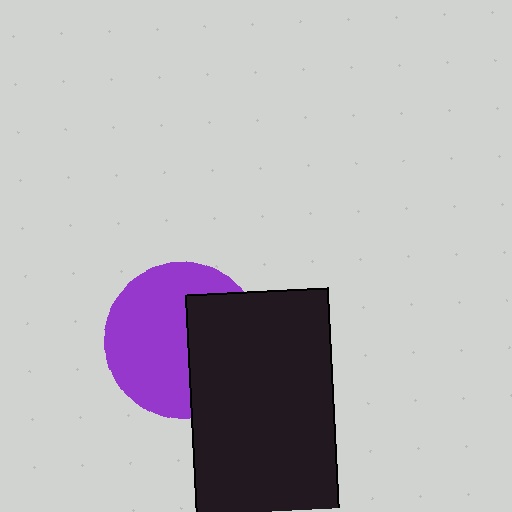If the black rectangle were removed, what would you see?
You would see the complete purple circle.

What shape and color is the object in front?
The object in front is a black rectangle.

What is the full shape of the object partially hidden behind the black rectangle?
The partially hidden object is a purple circle.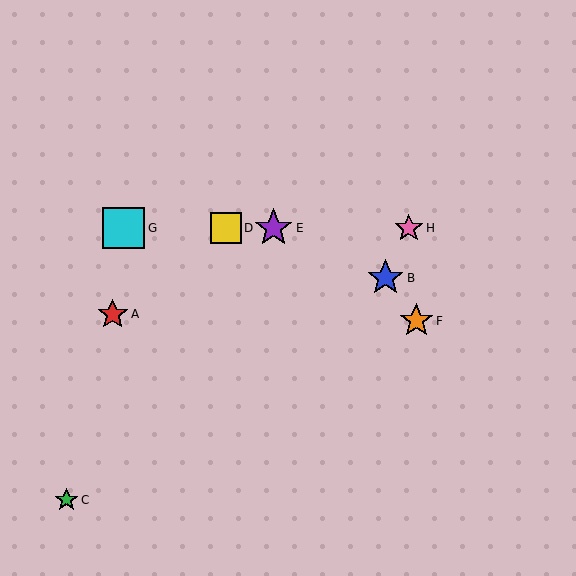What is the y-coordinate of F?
Object F is at y≈321.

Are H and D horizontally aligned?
Yes, both are at y≈228.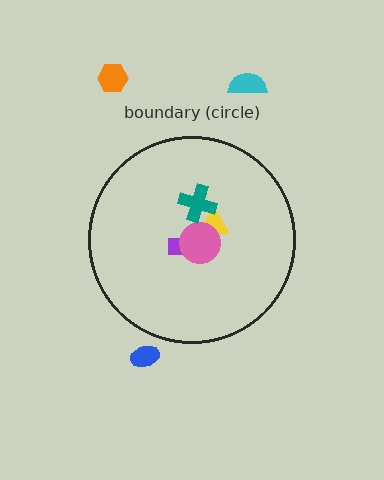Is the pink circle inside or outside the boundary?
Inside.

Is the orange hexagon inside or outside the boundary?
Outside.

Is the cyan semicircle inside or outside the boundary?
Outside.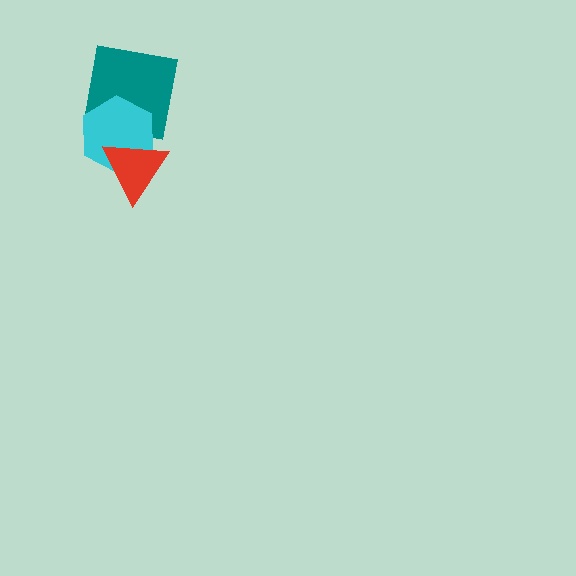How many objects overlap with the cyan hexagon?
2 objects overlap with the cyan hexagon.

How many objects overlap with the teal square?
1 object overlaps with the teal square.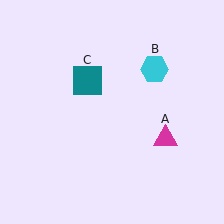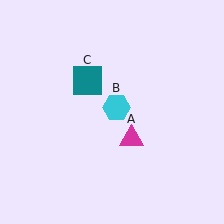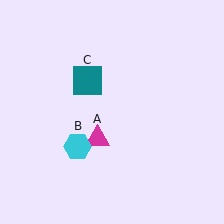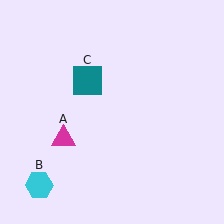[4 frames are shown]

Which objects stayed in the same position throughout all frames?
Teal square (object C) remained stationary.